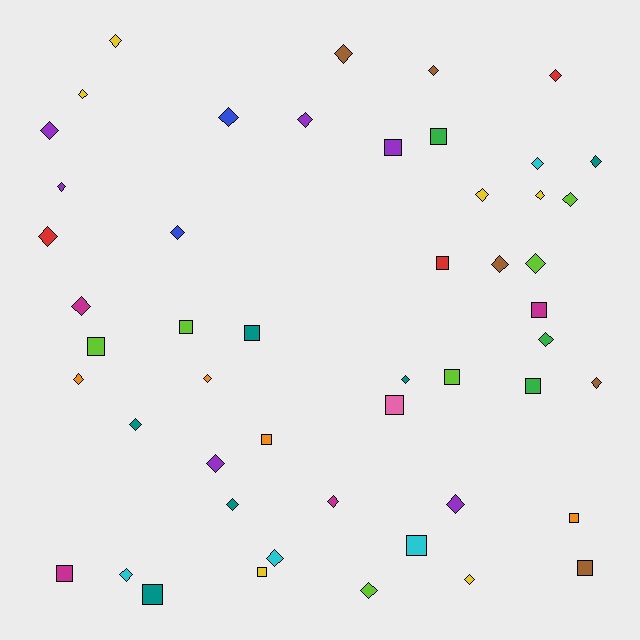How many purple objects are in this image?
There are 6 purple objects.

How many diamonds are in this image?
There are 33 diamonds.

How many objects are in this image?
There are 50 objects.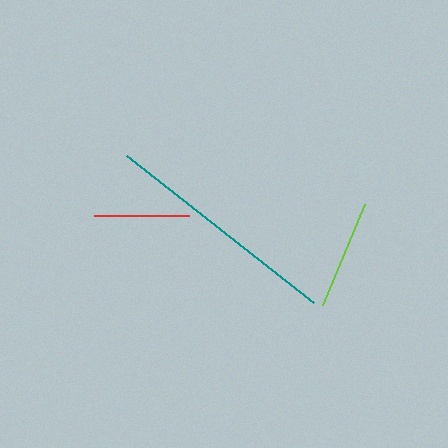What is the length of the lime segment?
The lime segment is approximately 109 pixels long.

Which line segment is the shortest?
The red line is the shortest at approximately 95 pixels.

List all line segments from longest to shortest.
From longest to shortest: teal, lime, red.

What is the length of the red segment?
The red segment is approximately 95 pixels long.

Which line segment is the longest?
The teal line is the longest at approximately 237 pixels.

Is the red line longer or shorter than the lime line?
The lime line is longer than the red line.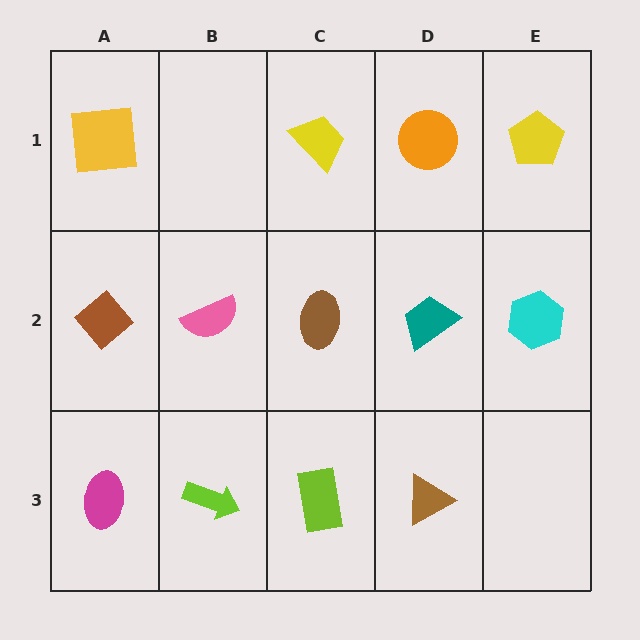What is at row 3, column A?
A magenta ellipse.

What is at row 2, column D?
A teal trapezoid.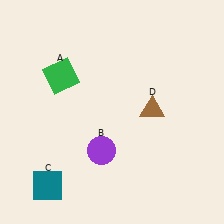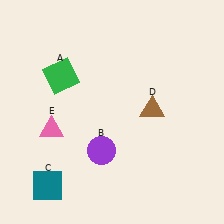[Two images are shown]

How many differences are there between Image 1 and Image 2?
There is 1 difference between the two images.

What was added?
A pink triangle (E) was added in Image 2.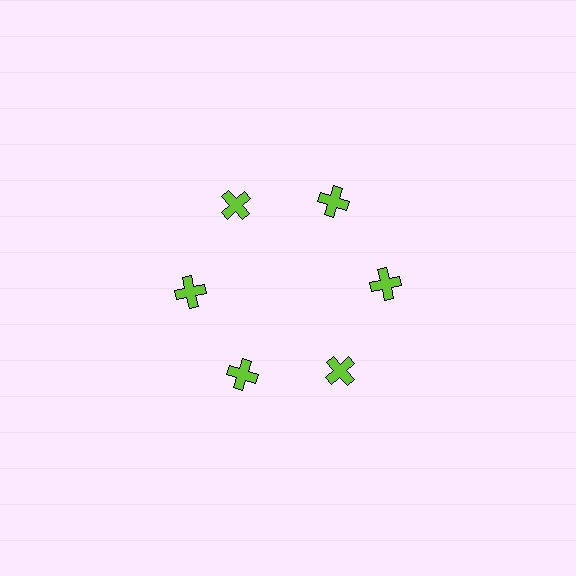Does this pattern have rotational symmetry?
Yes, this pattern has 6-fold rotational symmetry. It looks the same after rotating 60 degrees around the center.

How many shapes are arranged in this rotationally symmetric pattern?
There are 6 shapes, arranged in 6 groups of 1.